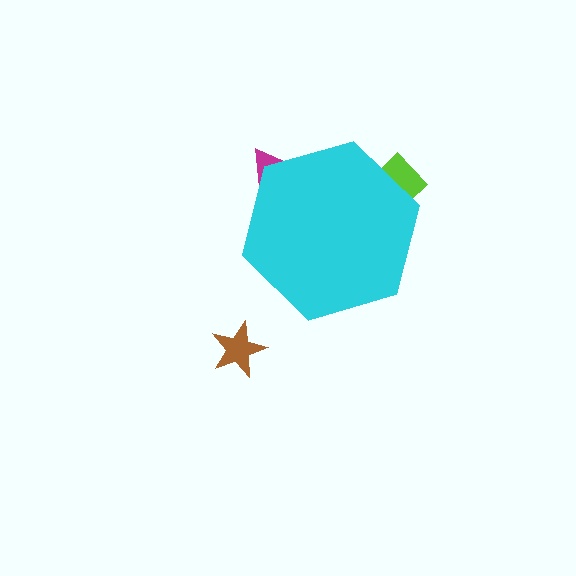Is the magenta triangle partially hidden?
Yes, the magenta triangle is partially hidden behind the cyan hexagon.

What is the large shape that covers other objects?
A cyan hexagon.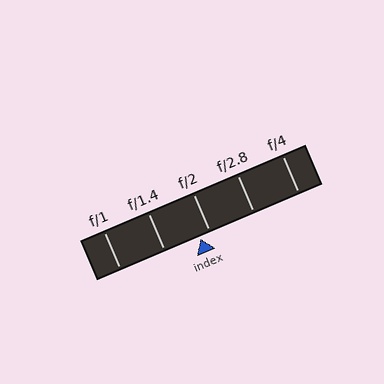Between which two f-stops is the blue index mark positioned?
The index mark is between f/1.4 and f/2.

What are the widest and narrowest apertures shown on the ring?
The widest aperture shown is f/1 and the narrowest is f/4.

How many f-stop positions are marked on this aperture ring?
There are 5 f-stop positions marked.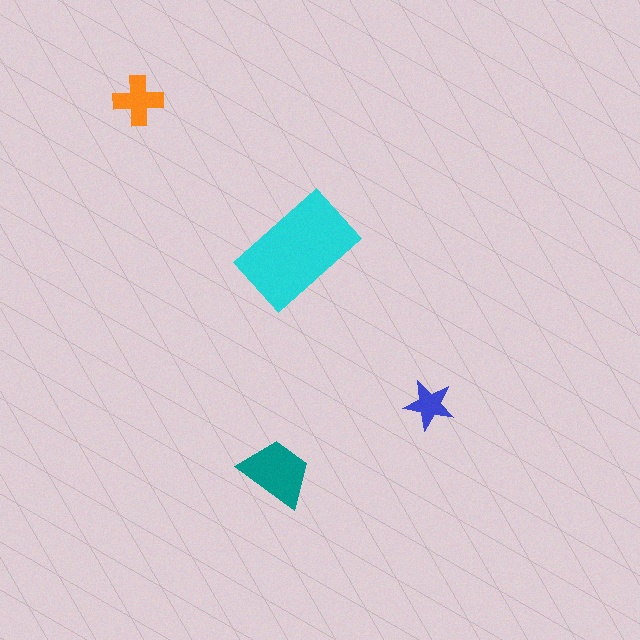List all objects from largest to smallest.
The cyan rectangle, the teal trapezoid, the orange cross, the blue star.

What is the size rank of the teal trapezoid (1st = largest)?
2nd.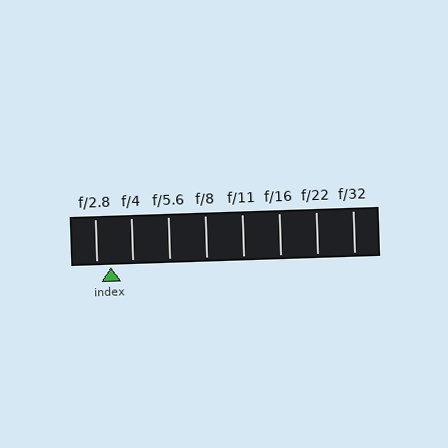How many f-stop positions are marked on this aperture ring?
There are 8 f-stop positions marked.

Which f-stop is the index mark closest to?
The index mark is closest to f/2.8.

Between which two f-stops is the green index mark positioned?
The index mark is between f/2.8 and f/4.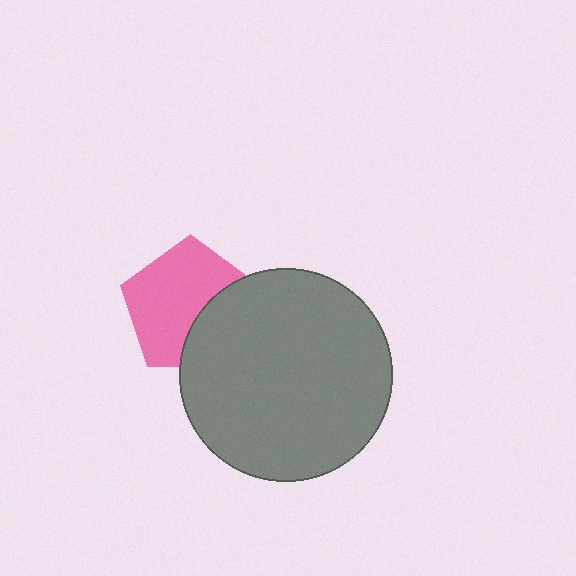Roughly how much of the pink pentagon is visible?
Most of it is visible (roughly 65%).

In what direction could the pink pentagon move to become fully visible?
The pink pentagon could move left. That would shift it out from behind the gray circle entirely.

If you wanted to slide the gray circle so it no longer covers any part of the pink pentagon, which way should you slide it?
Slide it right — that is the most direct way to separate the two shapes.